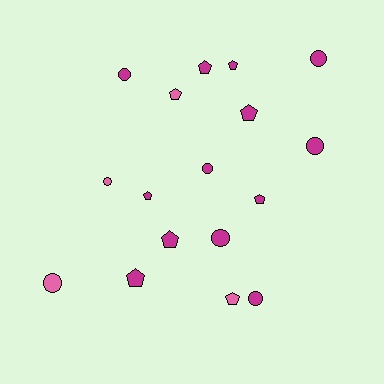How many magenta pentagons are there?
There are 7 magenta pentagons.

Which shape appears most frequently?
Pentagon, with 9 objects.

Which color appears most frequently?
Magenta, with 13 objects.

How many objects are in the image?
There are 17 objects.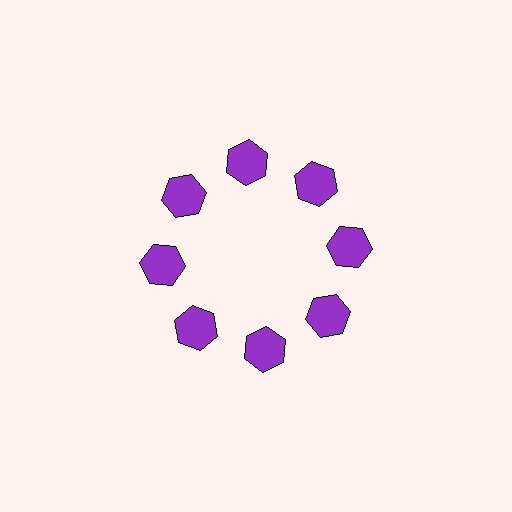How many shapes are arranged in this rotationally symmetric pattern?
There are 8 shapes, arranged in 8 groups of 1.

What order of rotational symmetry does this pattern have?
This pattern has 8-fold rotational symmetry.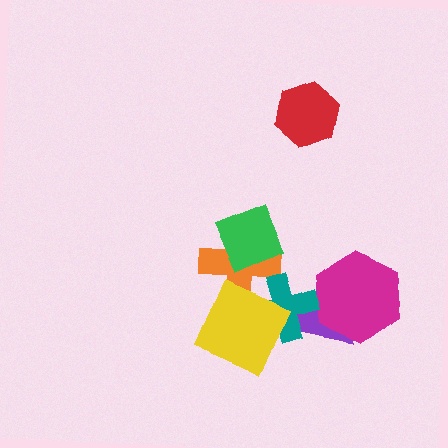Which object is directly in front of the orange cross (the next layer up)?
The green diamond is directly in front of the orange cross.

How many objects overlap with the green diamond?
1 object overlaps with the green diamond.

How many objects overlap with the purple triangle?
2 objects overlap with the purple triangle.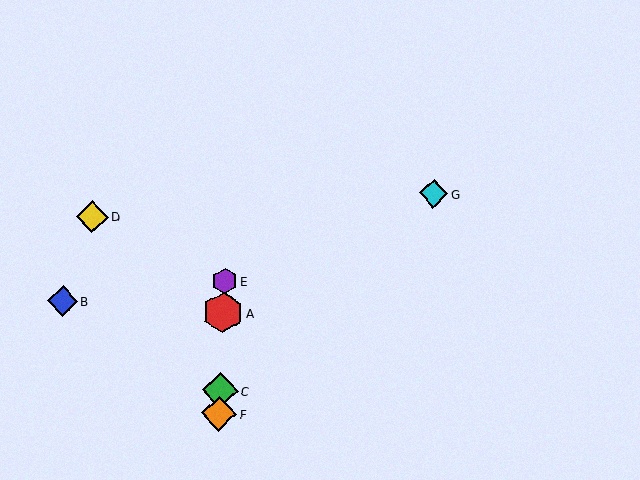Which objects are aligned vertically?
Objects A, C, E, F are aligned vertically.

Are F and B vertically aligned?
No, F is at x≈219 and B is at x≈63.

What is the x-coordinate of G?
Object G is at x≈434.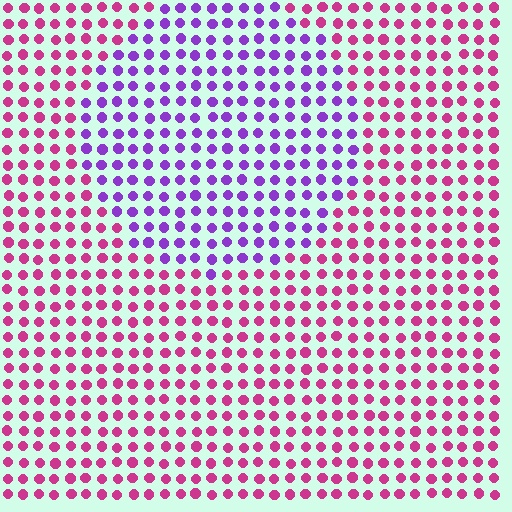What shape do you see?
I see a circle.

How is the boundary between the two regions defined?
The boundary is defined purely by a slight shift in hue (about 50 degrees). Spacing, size, and orientation are identical on both sides.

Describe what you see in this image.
The image is filled with small magenta elements in a uniform arrangement. A circle-shaped region is visible where the elements are tinted to a slightly different hue, forming a subtle color boundary.